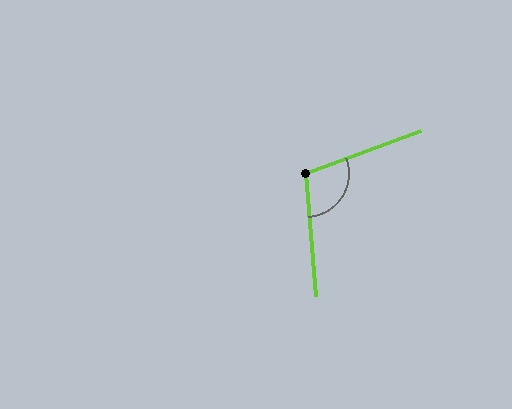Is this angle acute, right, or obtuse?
It is obtuse.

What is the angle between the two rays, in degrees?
Approximately 106 degrees.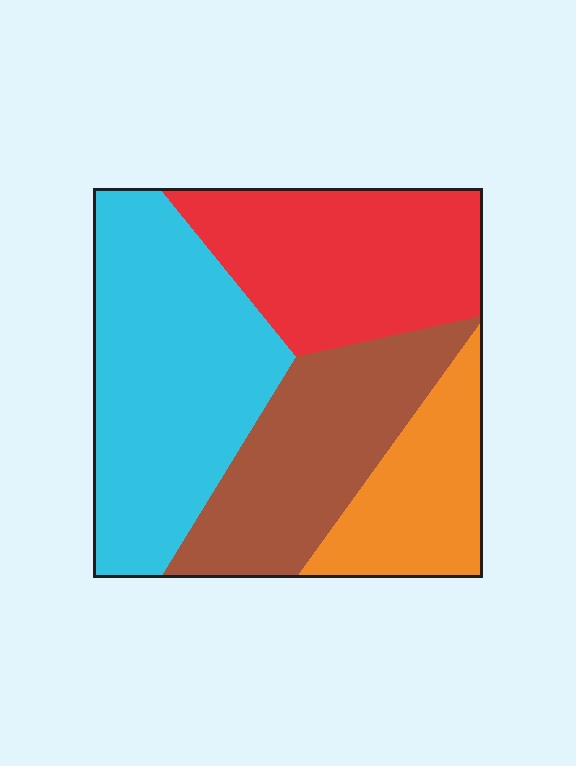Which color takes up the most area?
Cyan, at roughly 35%.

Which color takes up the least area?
Orange, at roughly 15%.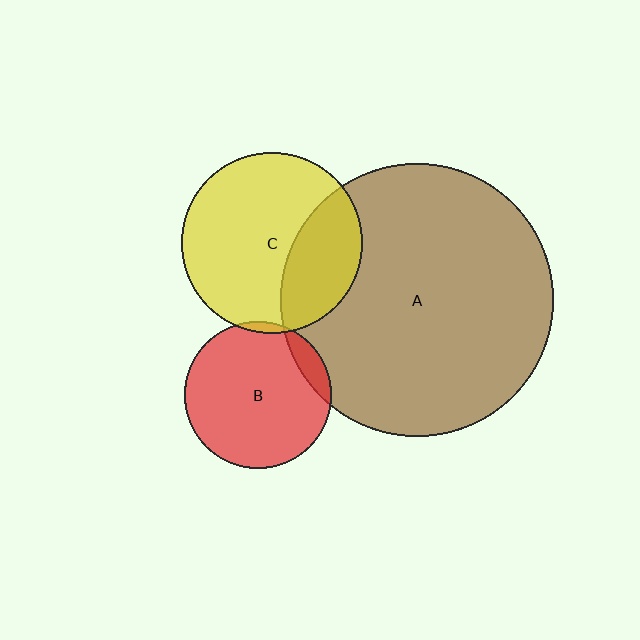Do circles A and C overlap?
Yes.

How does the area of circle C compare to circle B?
Approximately 1.5 times.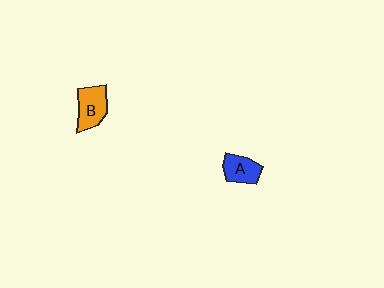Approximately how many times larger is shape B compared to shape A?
Approximately 1.3 times.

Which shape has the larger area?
Shape B (orange).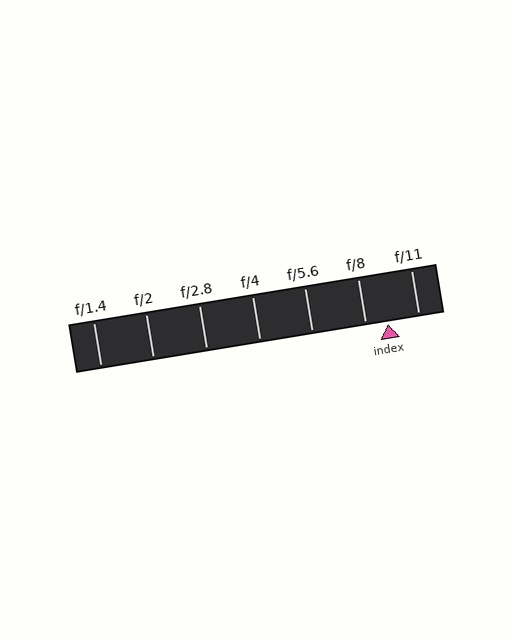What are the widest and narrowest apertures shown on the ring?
The widest aperture shown is f/1.4 and the narrowest is f/11.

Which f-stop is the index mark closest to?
The index mark is closest to f/8.